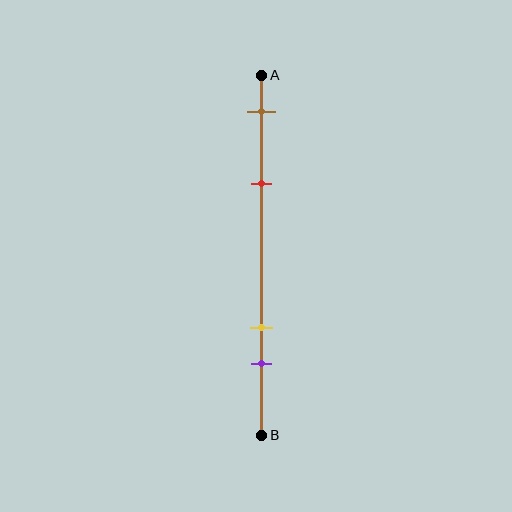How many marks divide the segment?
There are 4 marks dividing the segment.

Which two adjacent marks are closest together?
The yellow and purple marks are the closest adjacent pair.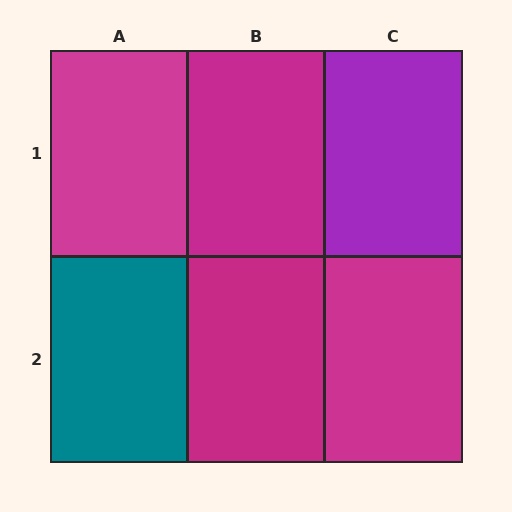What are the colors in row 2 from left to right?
Teal, magenta, magenta.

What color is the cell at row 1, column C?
Purple.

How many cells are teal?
1 cell is teal.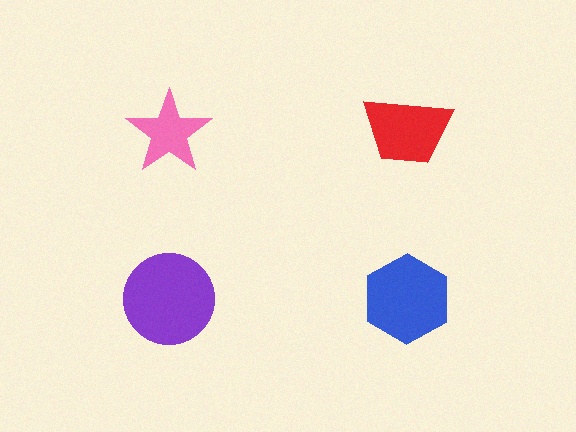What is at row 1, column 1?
A pink star.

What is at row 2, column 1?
A purple circle.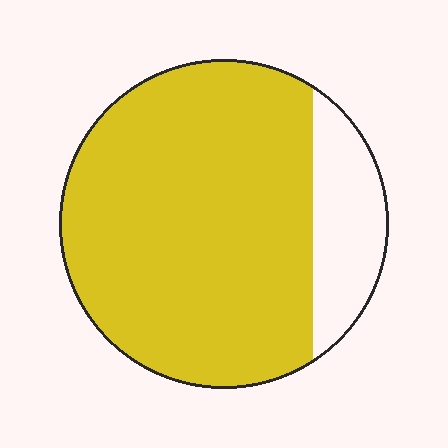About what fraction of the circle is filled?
About five sixths (5/6).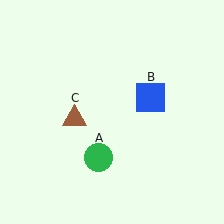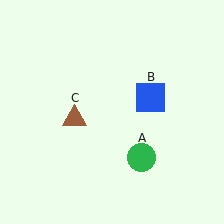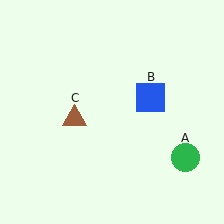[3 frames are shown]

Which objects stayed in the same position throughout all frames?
Blue square (object B) and brown triangle (object C) remained stationary.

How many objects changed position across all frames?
1 object changed position: green circle (object A).